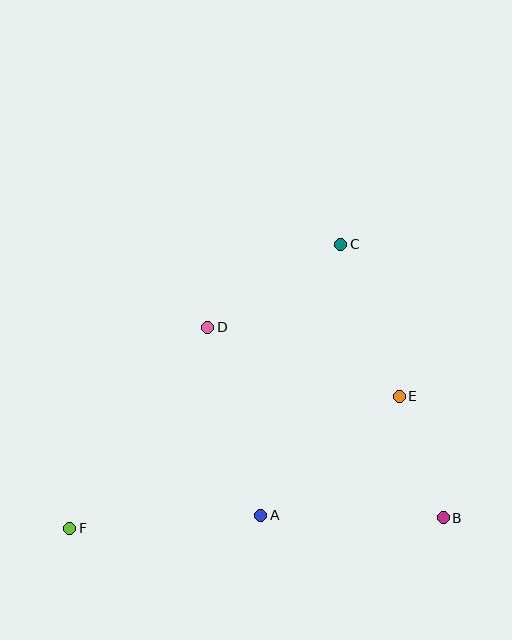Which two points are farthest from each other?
Points C and F are farthest from each other.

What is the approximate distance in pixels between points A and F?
The distance between A and F is approximately 191 pixels.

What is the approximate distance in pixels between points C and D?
The distance between C and D is approximately 157 pixels.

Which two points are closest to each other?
Points B and E are closest to each other.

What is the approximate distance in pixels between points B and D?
The distance between B and D is approximately 303 pixels.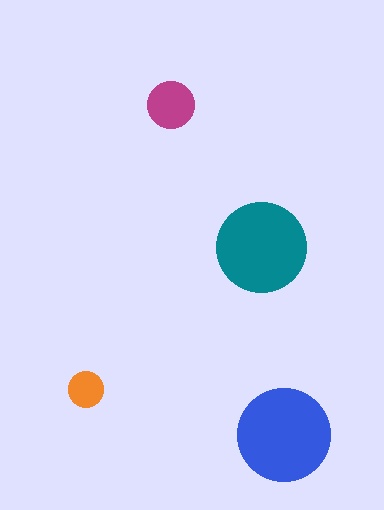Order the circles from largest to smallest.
the blue one, the teal one, the magenta one, the orange one.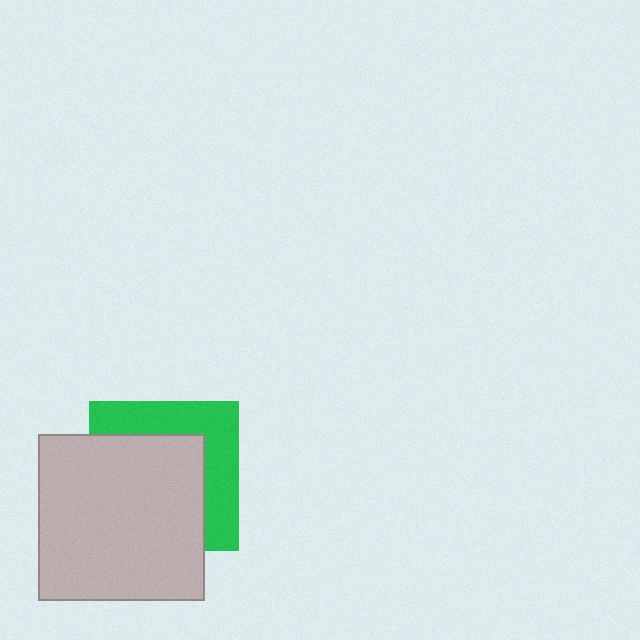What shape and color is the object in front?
The object in front is a light gray square.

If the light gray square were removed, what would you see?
You would see the complete green square.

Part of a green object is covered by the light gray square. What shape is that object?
It is a square.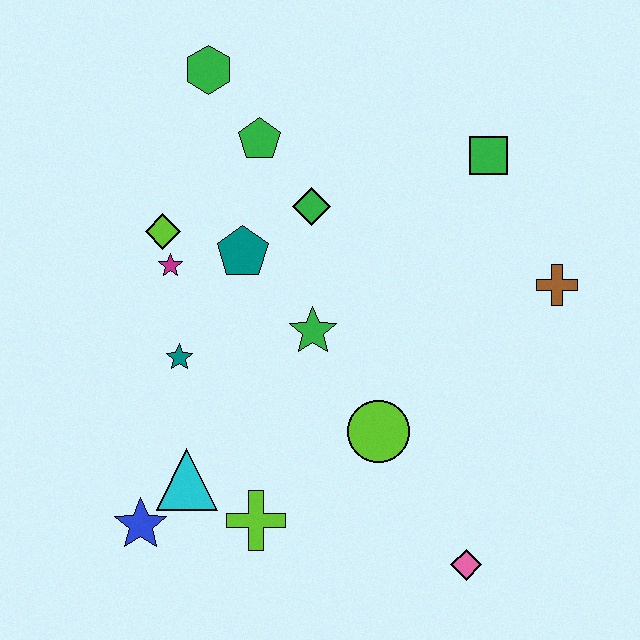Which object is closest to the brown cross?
The green square is closest to the brown cross.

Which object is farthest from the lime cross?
The green hexagon is farthest from the lime cross.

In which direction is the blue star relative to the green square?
The blue star is below the green square.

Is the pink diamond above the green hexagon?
No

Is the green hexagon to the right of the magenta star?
Yes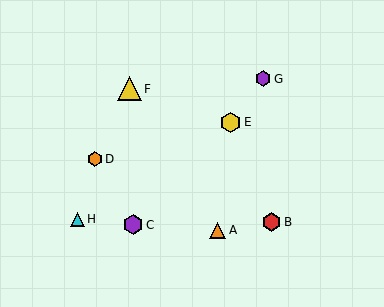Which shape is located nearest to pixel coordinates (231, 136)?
The yellow hexagon (labeled E) at (230, 122) is nearest to that location.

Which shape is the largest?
The yellow triangle (labeled F) is the largest.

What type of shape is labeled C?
Shape C is a purple hexagon.